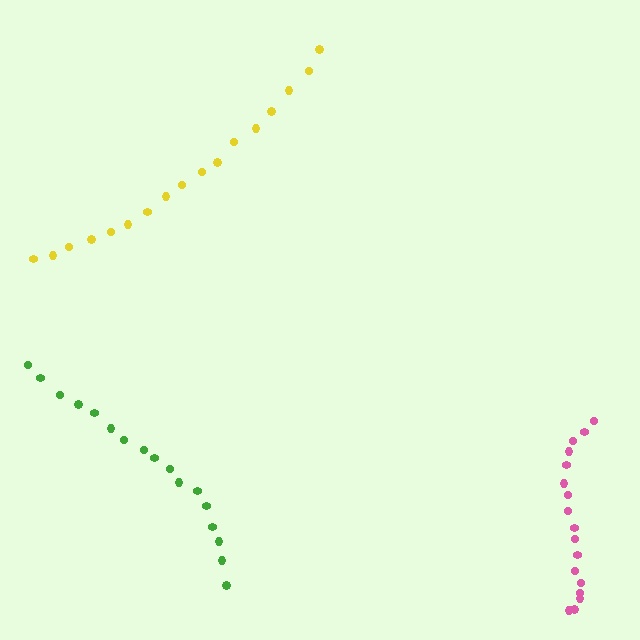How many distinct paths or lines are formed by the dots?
There are 3 distinct paths.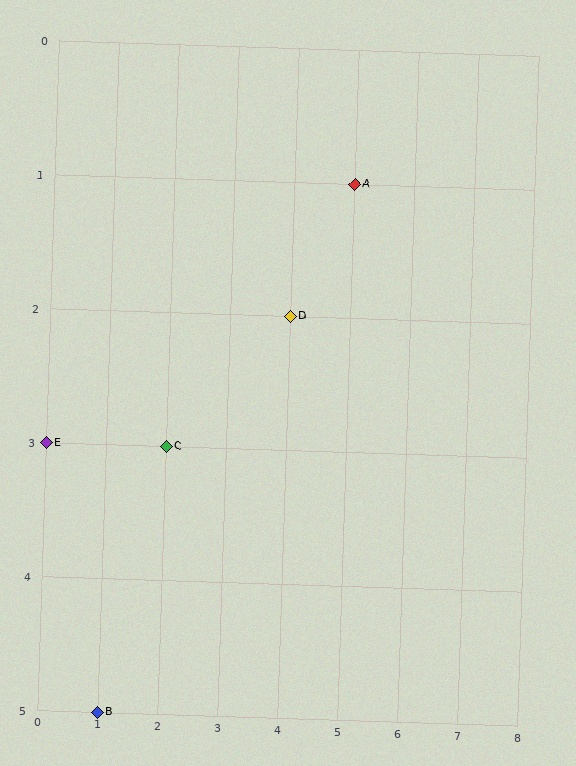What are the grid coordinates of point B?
Point B is at grid coordinates (1, 5).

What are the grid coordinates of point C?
Point C is at grid coordinates (2, 3).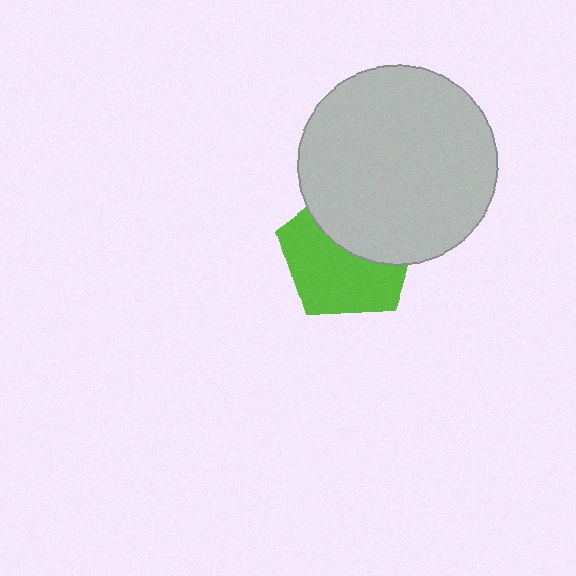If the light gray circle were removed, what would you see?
You would see the complete lime pentagon.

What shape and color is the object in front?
The object in front is a light gray circle.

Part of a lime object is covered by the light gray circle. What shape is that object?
It is a pentagon.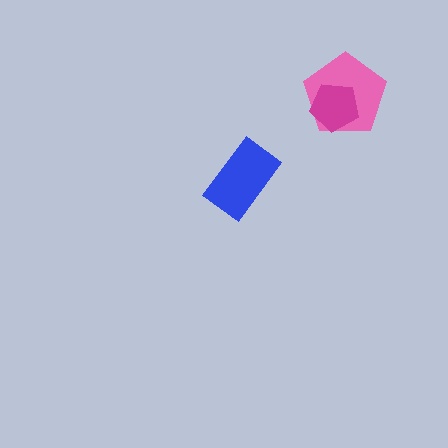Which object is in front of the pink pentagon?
The magenta pentagon is in front of the pink pentagon.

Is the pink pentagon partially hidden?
Yes, it is partially covered by another shape.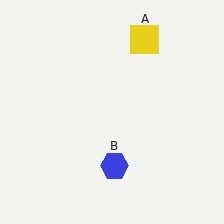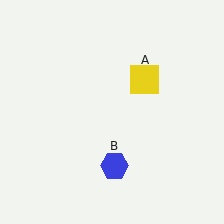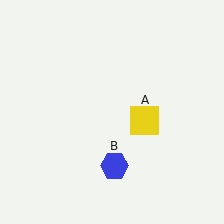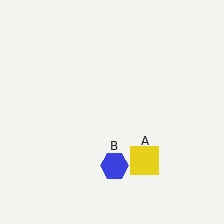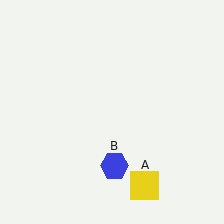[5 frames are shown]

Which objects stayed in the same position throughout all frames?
Blue hexagon (object B) remained stationary.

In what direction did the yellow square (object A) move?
The yellow square (object A) moved down.